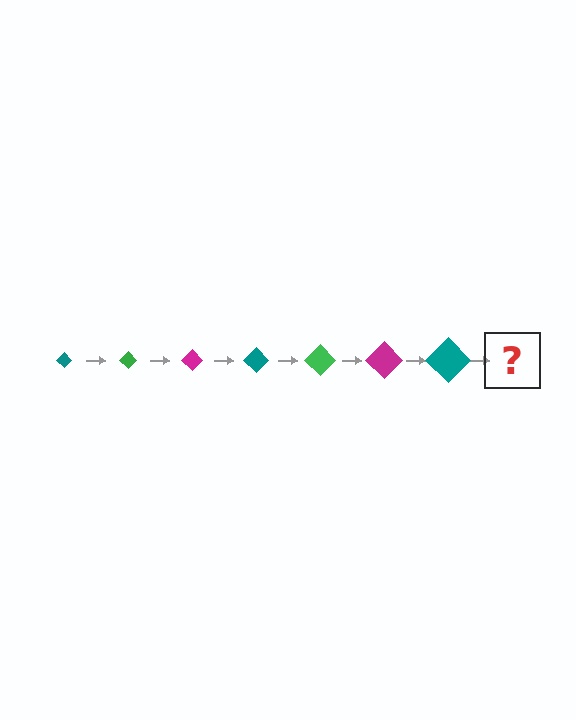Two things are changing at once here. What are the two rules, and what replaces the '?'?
The two rules are that the diamond grows larger each step and the color cycles through teal, green, and magenta. The '?' should be a green diamond, larger than the previous one.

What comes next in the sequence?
The next element should be a green diamond, larger than the previous one.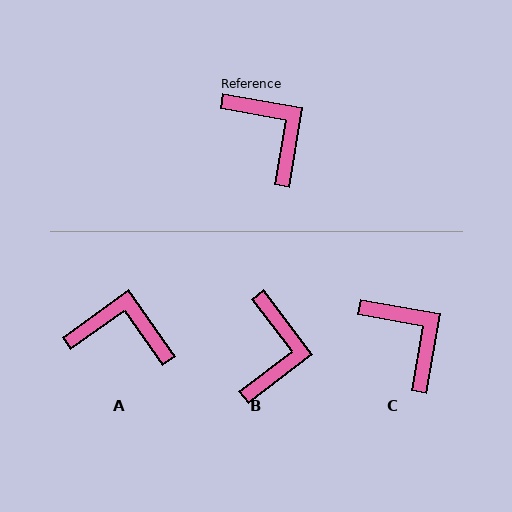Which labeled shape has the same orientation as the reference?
C.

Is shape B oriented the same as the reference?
No, it is off by about 43 degrees.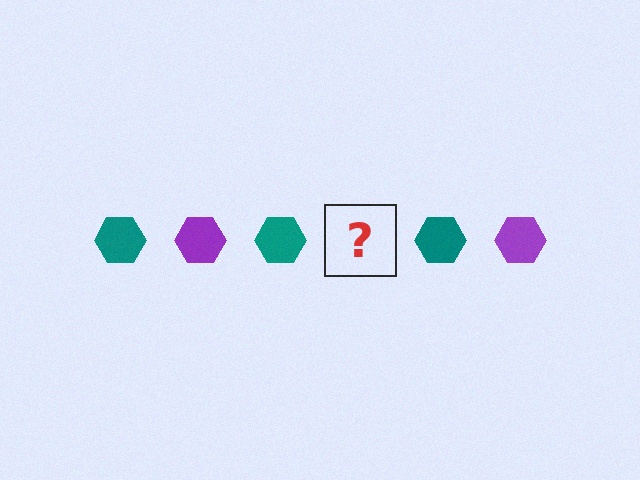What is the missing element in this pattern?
The missing element is a purple hexagon.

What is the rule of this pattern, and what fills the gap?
The rule is that the pattern cycles through teal, purple hexagons. The gap should be filled with a purple hexagon.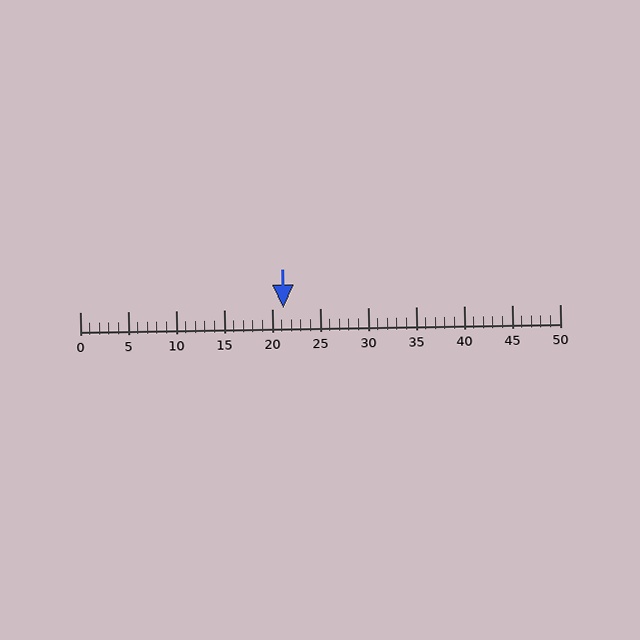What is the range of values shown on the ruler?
The ruler shows values from 0 to 50.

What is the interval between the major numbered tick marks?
The major tick marks are spaced 5 units apart.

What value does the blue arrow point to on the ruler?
The blue arrow points to approximately 21.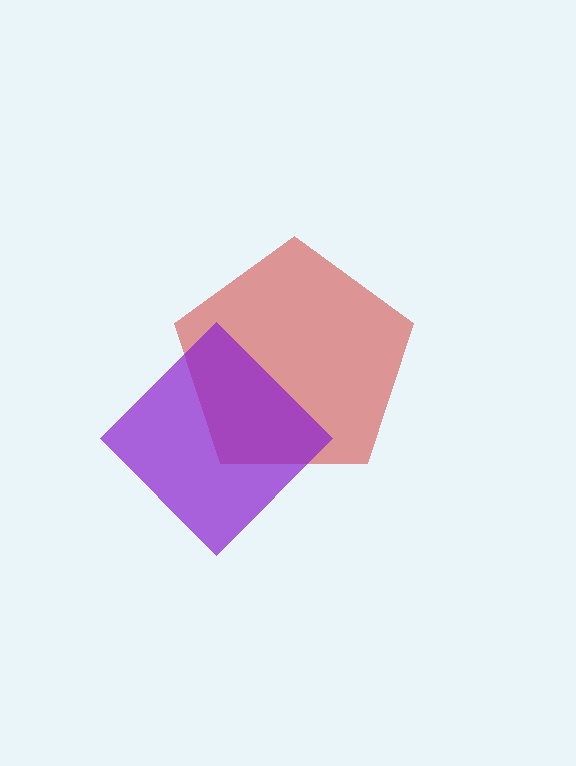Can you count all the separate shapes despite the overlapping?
Yes, there are 2 separate shapes.